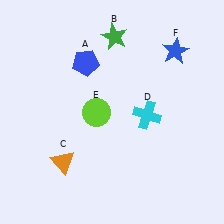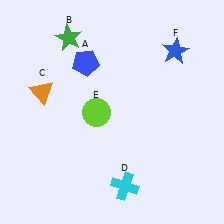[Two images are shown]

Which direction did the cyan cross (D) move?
The cyan cross (D) moved down.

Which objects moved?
The objects that moved are: the green star (B), the orange triangle (C), the cyan cross (D).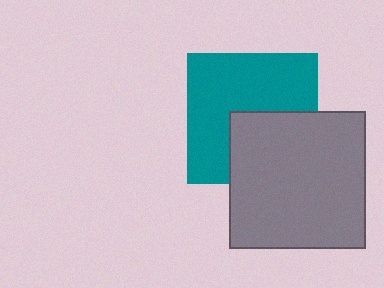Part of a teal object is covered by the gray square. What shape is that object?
It is a square.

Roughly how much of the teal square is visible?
About half of it is visible (roughly 63%).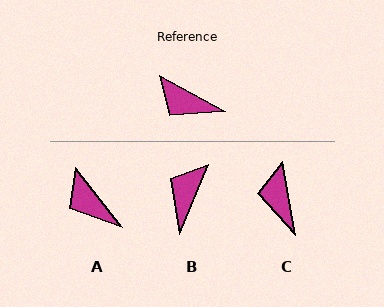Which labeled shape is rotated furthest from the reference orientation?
B, about 84 degrees away.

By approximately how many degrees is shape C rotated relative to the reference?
Approximately 51 degrees clockwise.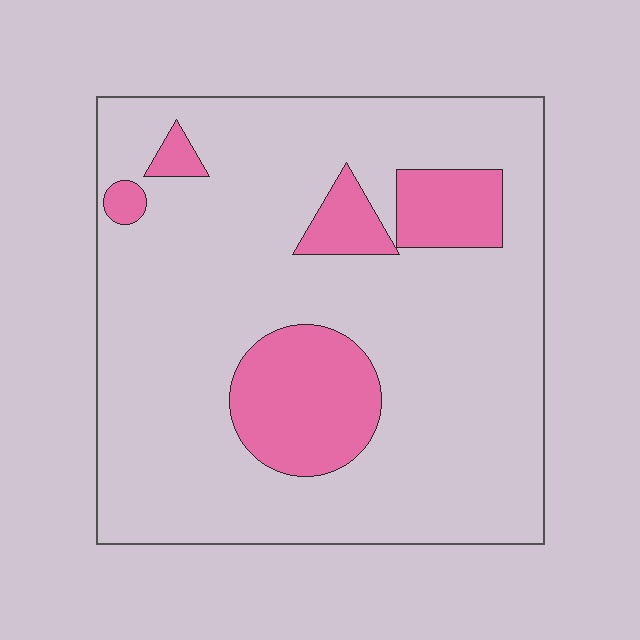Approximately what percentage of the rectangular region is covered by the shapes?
Approximately 20%.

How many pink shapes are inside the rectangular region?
5.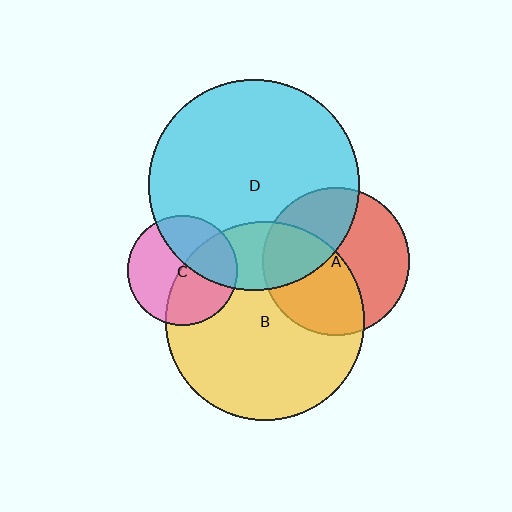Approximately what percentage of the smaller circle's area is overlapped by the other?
Approximately 35%.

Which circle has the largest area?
Circle D (cyan).